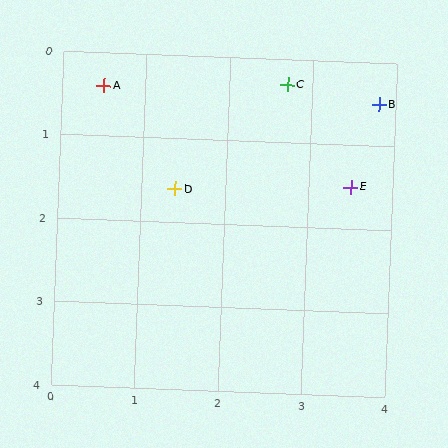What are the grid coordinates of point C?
Point C is at approximately (2.7, 0.3).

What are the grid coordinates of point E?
Point E is at approximately (3.5, 1.5).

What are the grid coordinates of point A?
Point A is at approximately (0.5, 0.4).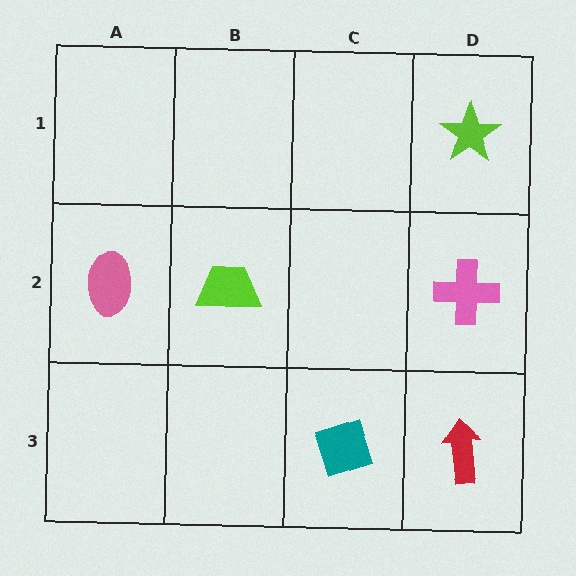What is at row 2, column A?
A pink ellipse.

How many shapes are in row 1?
1 shape.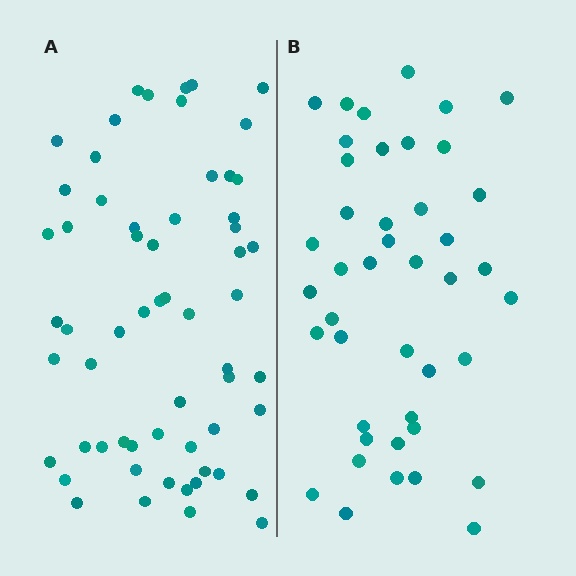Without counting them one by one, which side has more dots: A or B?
Region A (the left region) has more dots.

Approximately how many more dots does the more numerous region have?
Region A has approximately 15 more dots than region B.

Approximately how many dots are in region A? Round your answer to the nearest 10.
About 60 dots.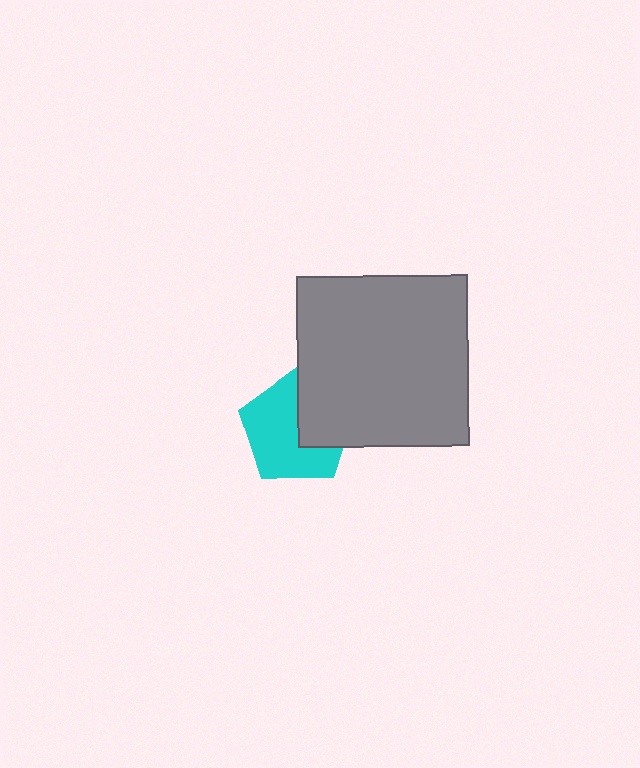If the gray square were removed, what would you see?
You would see the complete cyan pentagon.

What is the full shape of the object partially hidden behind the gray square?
The partially hidden object is a cyan pentagon.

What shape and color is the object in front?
The object in front is a gray square.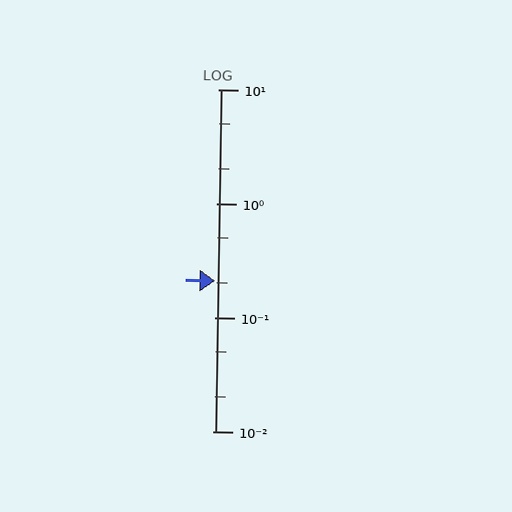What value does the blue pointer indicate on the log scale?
The pointer indicates approximately 0.21.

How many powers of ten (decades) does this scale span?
The scale spans 3 decades, from 0.01 to 10.